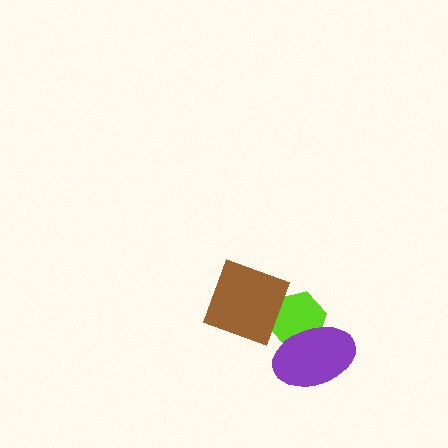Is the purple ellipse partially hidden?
No, no other shape covers it.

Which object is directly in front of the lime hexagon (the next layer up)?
The purple ellipse is directly in front of the lime hexagon.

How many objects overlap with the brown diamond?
1 object overlaps with the brown diamond.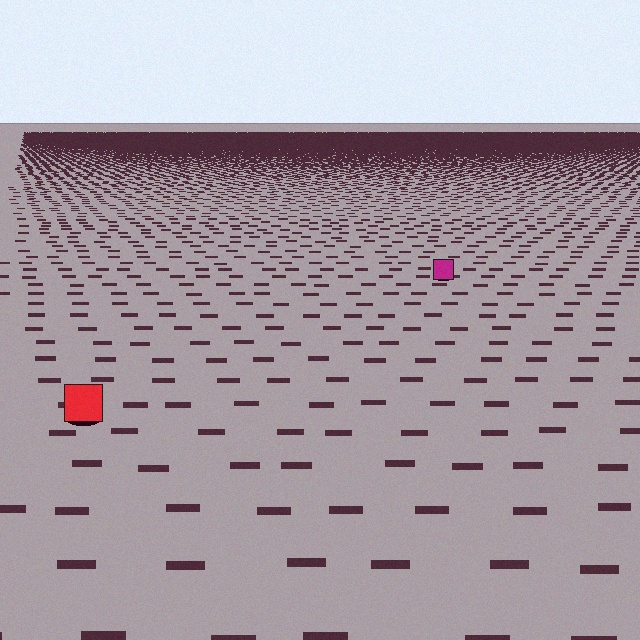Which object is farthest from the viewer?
The magenta square is farthest from the viewer. It appears smaller and the ground texture around it is denser.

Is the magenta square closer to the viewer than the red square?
No. The red square is closer — you can tell from the texture gradient: the ground texture is coarser near it.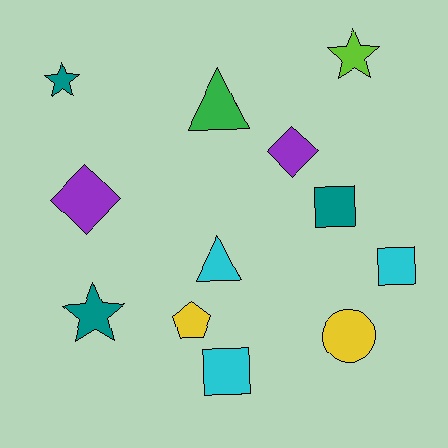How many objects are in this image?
There are 12 objects.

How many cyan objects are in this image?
There are 3 cyan objects.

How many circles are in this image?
There is 1 circle.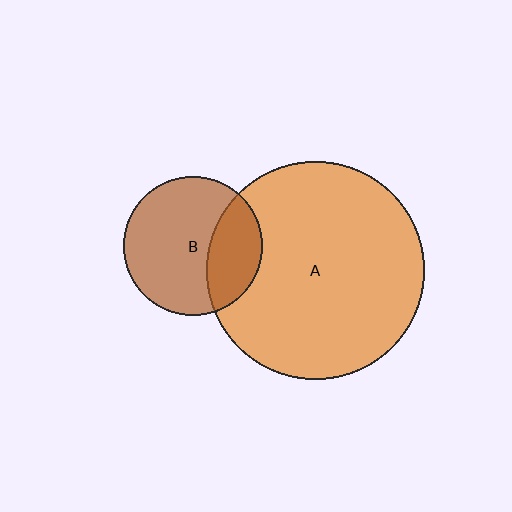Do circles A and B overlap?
Yes.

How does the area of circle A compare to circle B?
Approximately 2.5 times.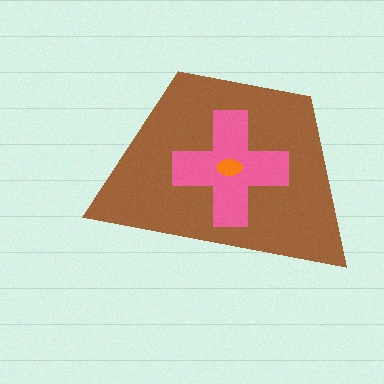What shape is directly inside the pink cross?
The orange ellipse.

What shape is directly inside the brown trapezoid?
The pink cross.